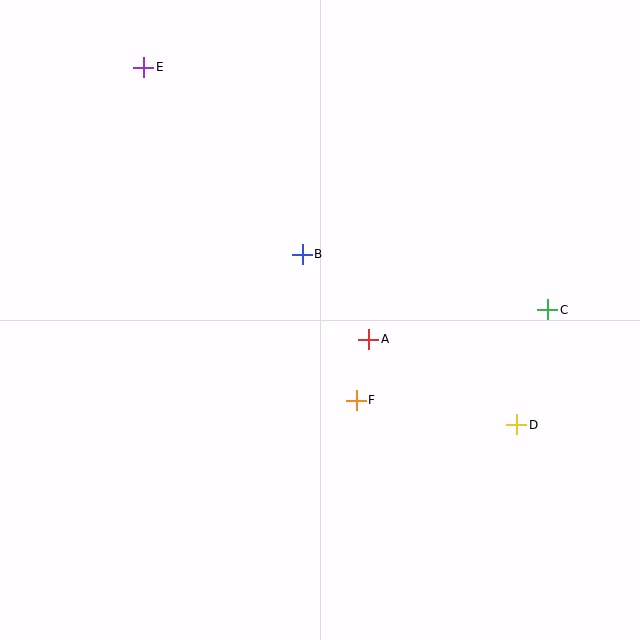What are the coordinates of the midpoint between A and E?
The midpoint between A and E is at (256, 203).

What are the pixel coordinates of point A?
Point A is at (369, 339).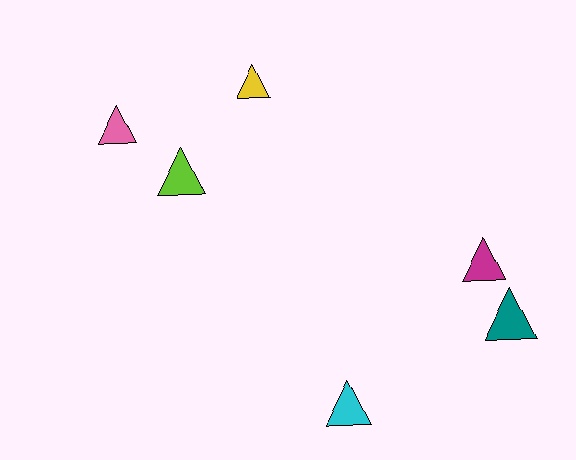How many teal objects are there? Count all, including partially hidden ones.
There is 1 teal object.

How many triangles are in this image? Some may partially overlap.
There are 6 triangles.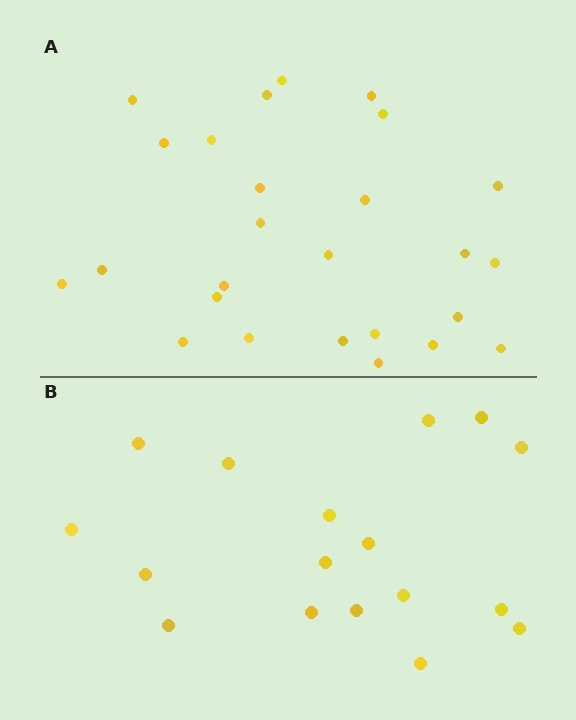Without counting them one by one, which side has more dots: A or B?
Region A (the top region) has more dots.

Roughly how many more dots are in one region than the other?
Region A has roughly 8 or so more dots than region B.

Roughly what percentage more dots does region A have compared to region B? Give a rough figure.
About 55% more.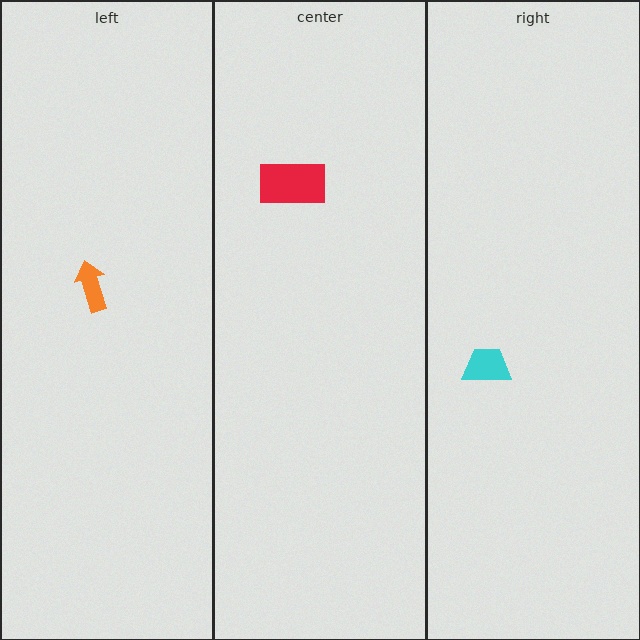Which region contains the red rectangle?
The center region.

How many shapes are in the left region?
1.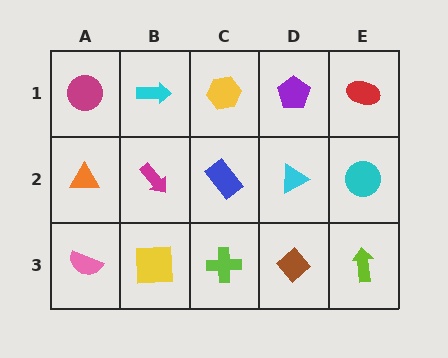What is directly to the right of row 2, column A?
A magenta arrow.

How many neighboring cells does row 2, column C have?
4.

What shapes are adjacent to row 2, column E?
A red ellipse (row 1, column E), a lime arrow (row 3, column E), a cyan triangle (row 2, column D).